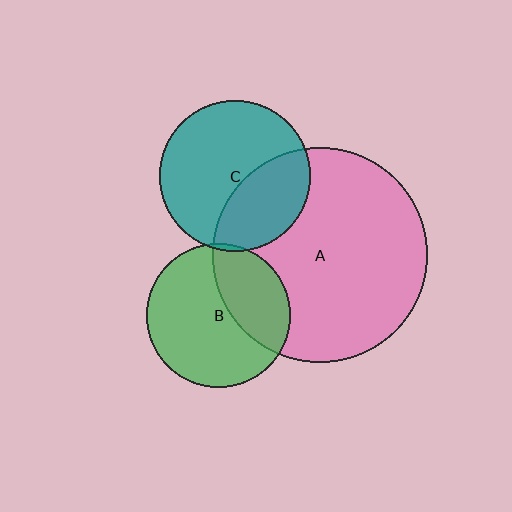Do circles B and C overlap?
Yes.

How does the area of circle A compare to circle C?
Approximately 2.0 times.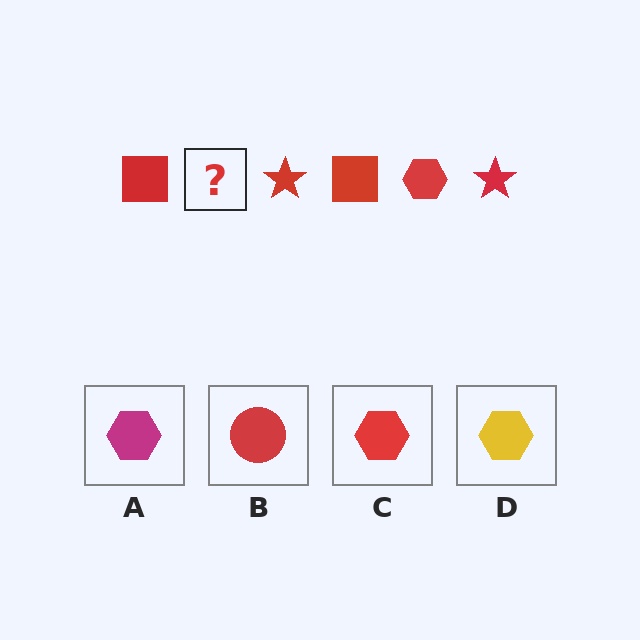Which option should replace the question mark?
Option C.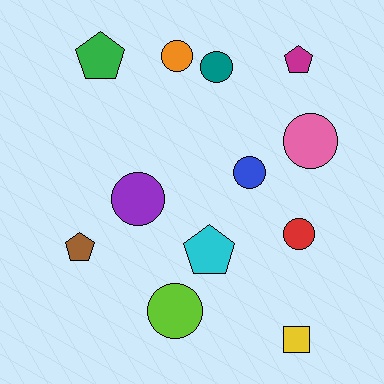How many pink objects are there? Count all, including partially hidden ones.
There is 1 pink object.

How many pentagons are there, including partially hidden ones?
There are 4 pentagons.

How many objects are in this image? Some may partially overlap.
There are 12 objects.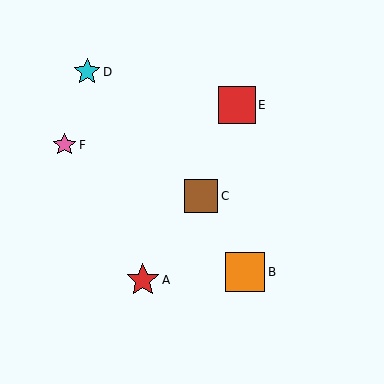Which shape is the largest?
The orange square (labeled B) is the largest.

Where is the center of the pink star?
The center of the pink star is at (64, 145).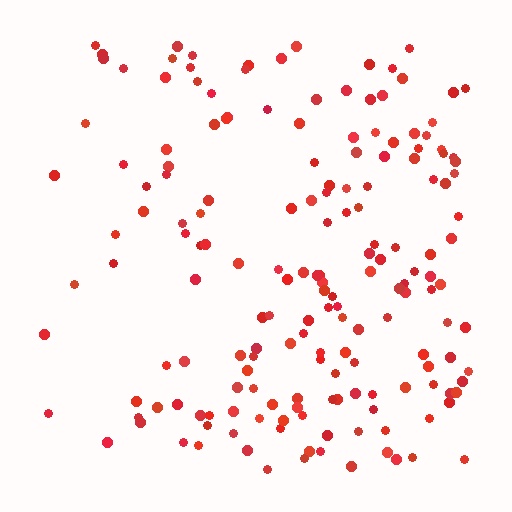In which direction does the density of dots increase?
From left to right, with the right side densest.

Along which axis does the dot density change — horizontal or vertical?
Horizontal.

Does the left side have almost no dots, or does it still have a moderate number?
Still a moderate number, just noticeably fewer than the right.